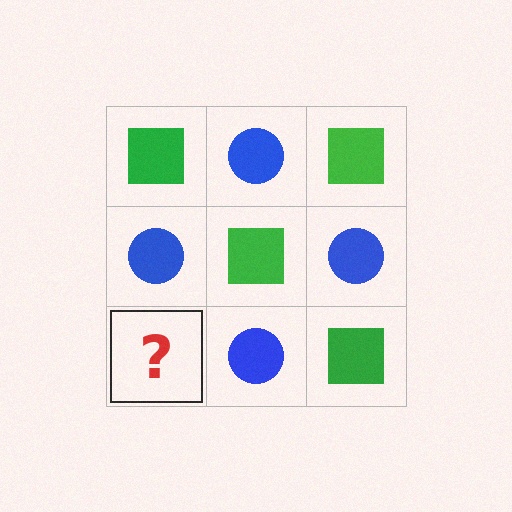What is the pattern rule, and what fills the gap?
The rule is that it alternates green square and blue circle in a checkerboard pattern. The gap should be filled with a green square.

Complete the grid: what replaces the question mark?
The question mark should be replaced with a green square.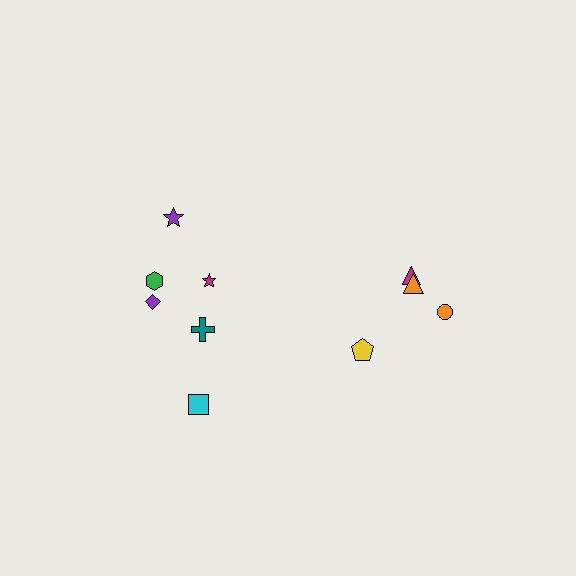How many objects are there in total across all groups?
There are 10 objects.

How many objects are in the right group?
There are 4 objects.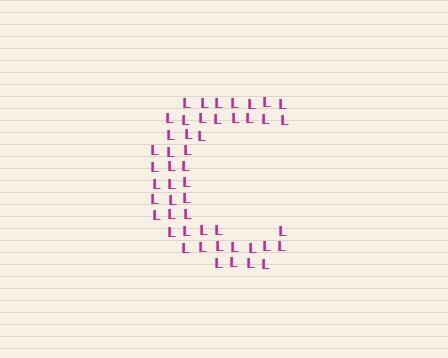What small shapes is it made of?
It is made of small letter L's.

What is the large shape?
The large shape is the letter C.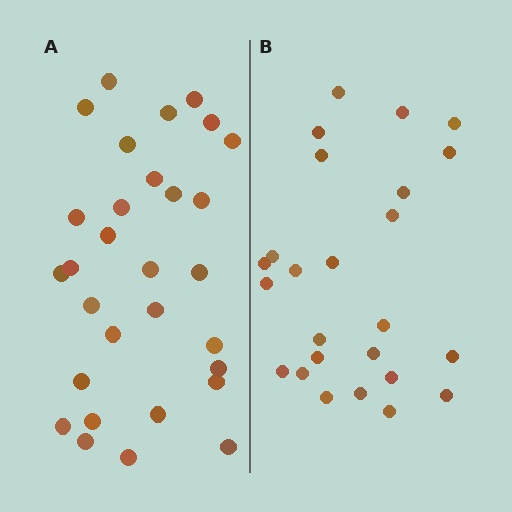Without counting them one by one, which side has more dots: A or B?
Region A (the left region) has more dots.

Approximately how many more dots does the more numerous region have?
Region A has about 5 more dots than region B.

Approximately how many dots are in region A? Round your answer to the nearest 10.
About 30 dots.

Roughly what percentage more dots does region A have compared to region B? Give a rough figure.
About 20% more.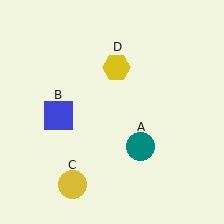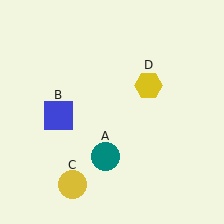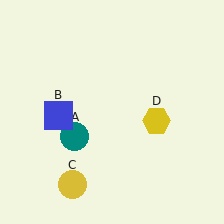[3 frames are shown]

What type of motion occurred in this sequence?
The teal circle (object A), yellow hexagon (object D) rotated clockwise around the center of the scene.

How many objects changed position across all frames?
2 objects changed position: teal circle (object A), yellow hexagon (object D).